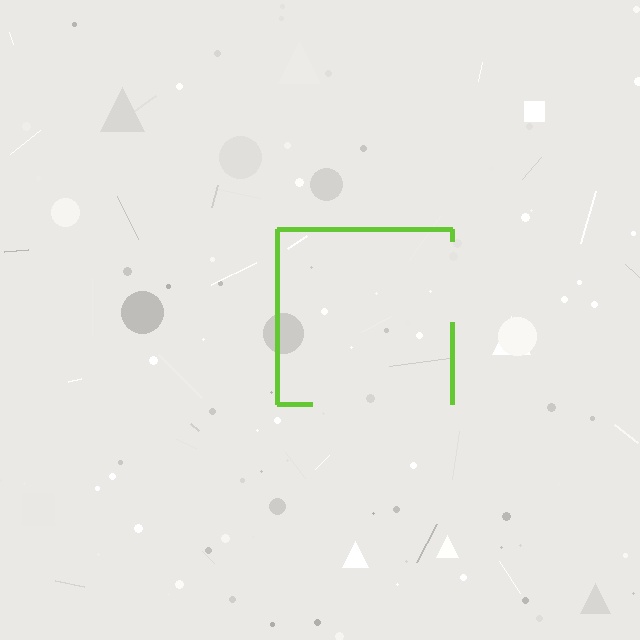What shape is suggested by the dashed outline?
The dashed outline suggests a square.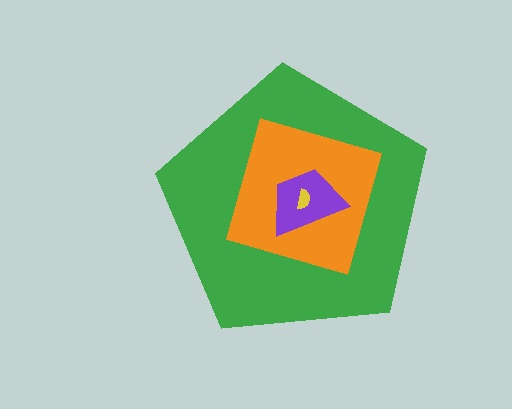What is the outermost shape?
The green pentagon.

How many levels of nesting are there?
4.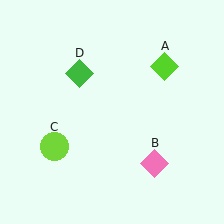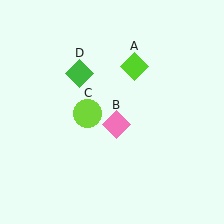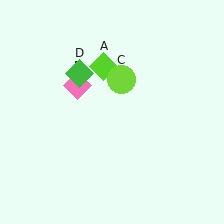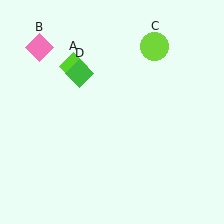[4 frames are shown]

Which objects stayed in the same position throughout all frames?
Green diamond (object D) remained stationary.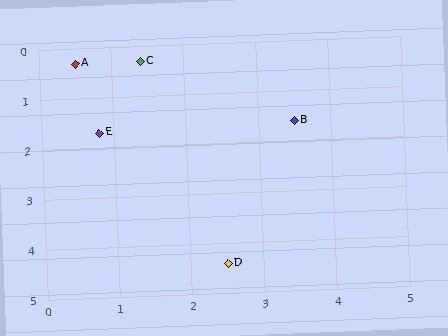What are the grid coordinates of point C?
Point C is at approximately (1.4, 0.3).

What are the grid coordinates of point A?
Point A is at approximately (0.5, 0.3).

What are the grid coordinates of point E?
Point E is at approximately (0.8, 1.7).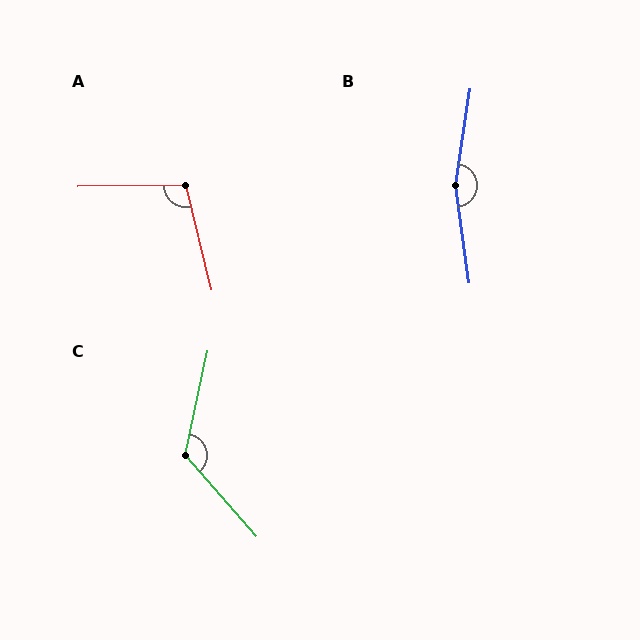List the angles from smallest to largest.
A (103°), C (127°), B (163°).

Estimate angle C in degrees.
Approximately 127 degrees.